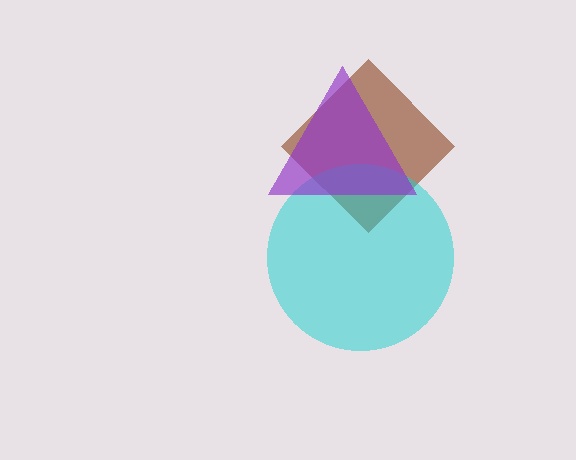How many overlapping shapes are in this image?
There are 3 overlapping shapes in the image.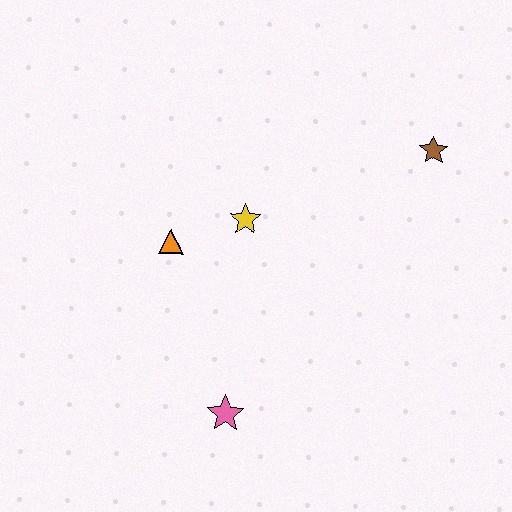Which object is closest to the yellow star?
The orange triangle is closest to the yellow star.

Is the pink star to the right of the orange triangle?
Yes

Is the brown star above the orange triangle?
Yes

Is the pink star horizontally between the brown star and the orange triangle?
Yes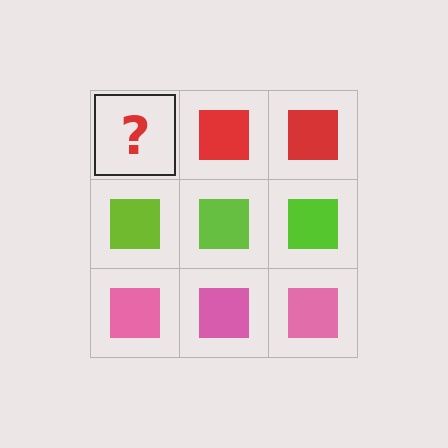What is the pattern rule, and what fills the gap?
The rule is that each row has a consistent color. The gap should be filled with a red square.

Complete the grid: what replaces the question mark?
The question mark should be replaced with a red square.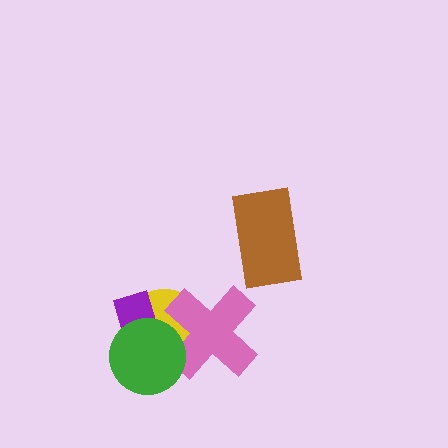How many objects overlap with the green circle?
3 objects overlap with the green circle.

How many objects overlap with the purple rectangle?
2 objects overlap with the purple rectangle.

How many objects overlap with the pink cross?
2 objects overlap with the pink cross.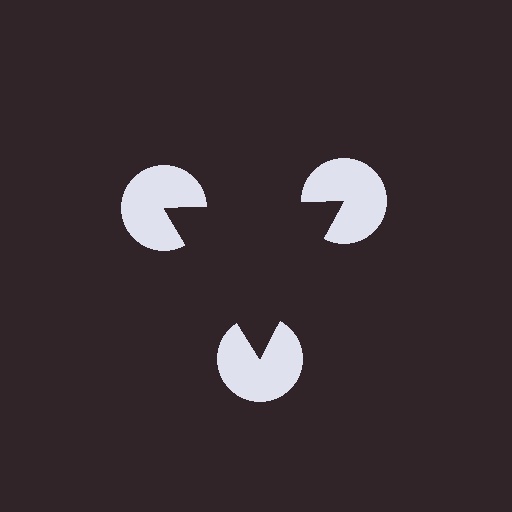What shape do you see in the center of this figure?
An illusory triangle — its edges are inferred from the aligned wedge cuts in the pac-man discs, not physically drawn.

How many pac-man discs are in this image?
There are 3 — one at each vertex of the illusory triangle.